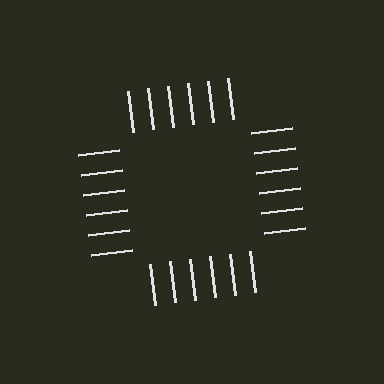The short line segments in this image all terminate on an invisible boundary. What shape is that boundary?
An illusory square — the line segments terminate on its edges but no continuous stroke is drawn.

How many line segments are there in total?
24 — 6 along each of the 4 edges.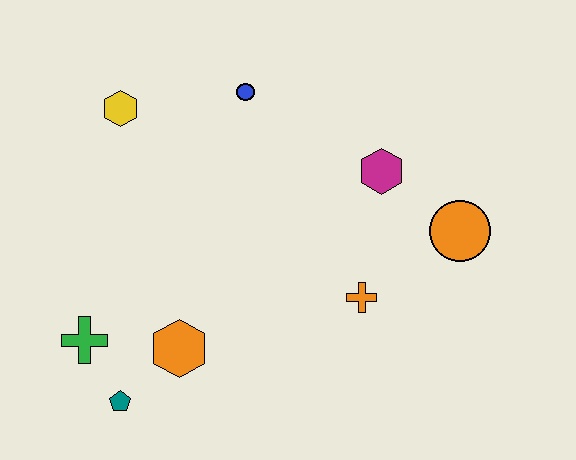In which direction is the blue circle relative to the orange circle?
The blue circle is to the left of the orange circle.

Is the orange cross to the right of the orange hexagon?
Yes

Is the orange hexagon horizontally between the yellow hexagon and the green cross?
No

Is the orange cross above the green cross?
Yes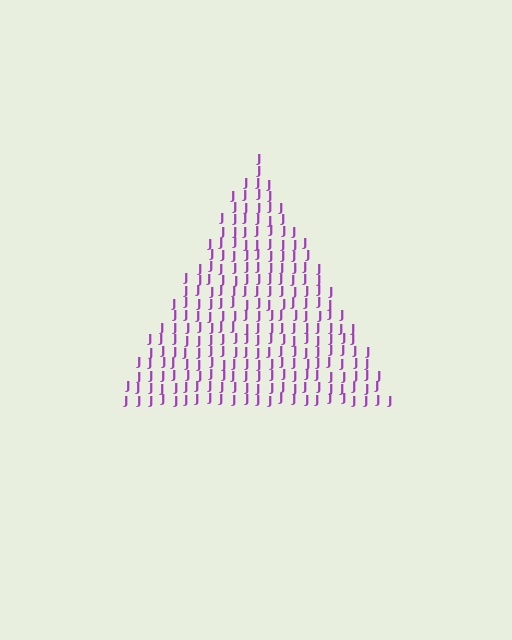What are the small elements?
The small elements are letter J's.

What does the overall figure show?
The overall figure shows a triangle.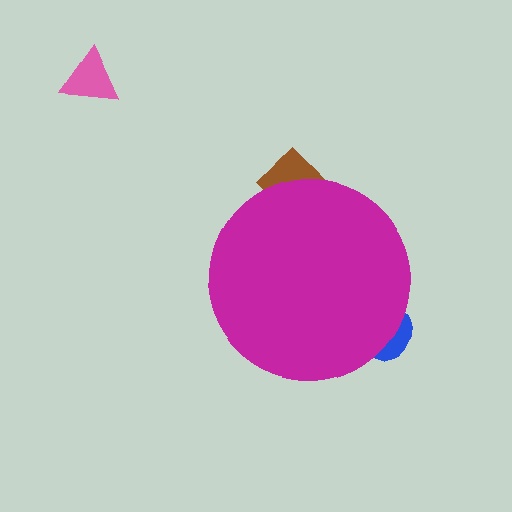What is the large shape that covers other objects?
A magenta circle.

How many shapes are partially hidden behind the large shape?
2 shapes are partially hidden.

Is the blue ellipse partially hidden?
Yes, the blue ellipse is partially hidden behind the magenta circle.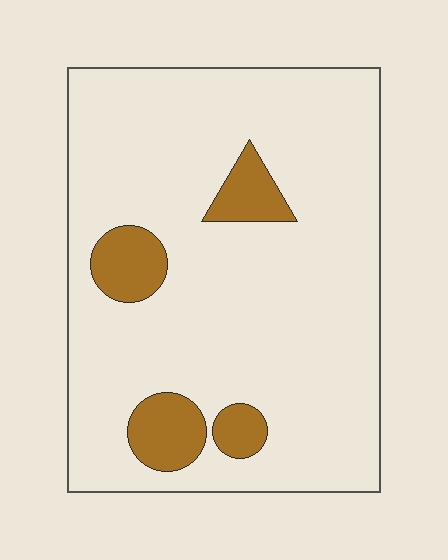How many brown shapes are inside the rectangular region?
4.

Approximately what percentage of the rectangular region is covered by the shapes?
Approximately 10%.